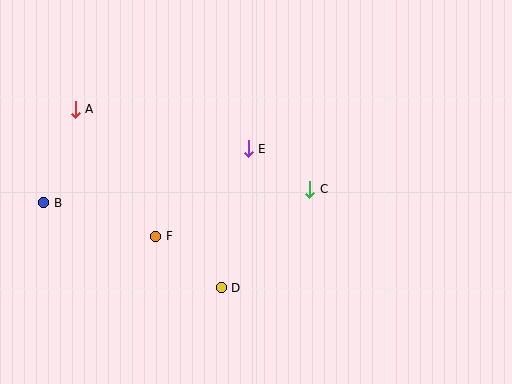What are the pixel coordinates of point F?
Point F is at (156, 236).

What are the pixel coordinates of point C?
Point C is at (310, 189).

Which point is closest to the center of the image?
Point E at (248, 149) is closest to the center.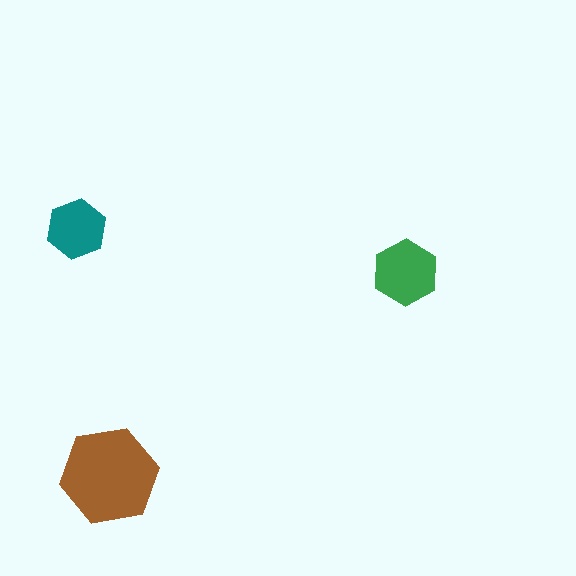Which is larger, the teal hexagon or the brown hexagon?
The brown one.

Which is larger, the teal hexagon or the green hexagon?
The green one.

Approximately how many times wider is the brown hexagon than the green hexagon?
About 1.5 times wider.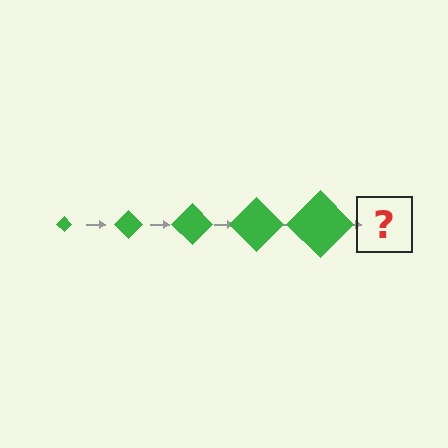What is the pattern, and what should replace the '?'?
The pattern is that the diamond gets progressively larger each step. The '?' should be a green diamond, larger than the previous one.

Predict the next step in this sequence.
The next step is a green diamond, larger than the previous one.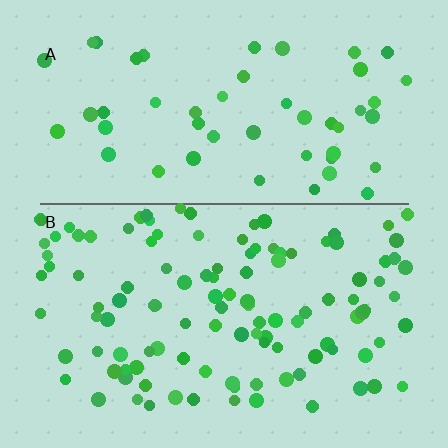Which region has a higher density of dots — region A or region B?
B (the bottom).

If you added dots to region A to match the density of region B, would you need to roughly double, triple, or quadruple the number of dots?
Approximately double.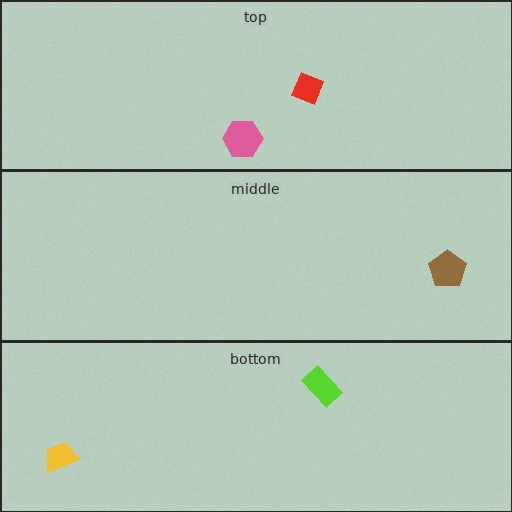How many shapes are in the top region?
2.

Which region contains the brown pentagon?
The middle region.